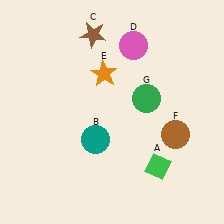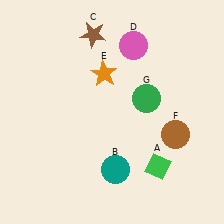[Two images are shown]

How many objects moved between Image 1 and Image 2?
1 object moved between the two images.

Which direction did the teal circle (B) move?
The teal circle (B) moved down.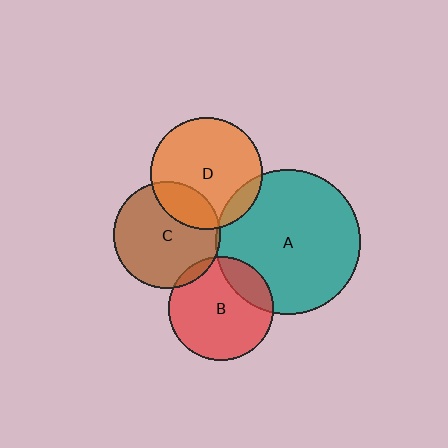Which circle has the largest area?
Circle A (teal).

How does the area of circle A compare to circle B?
Approximately 1.9 times.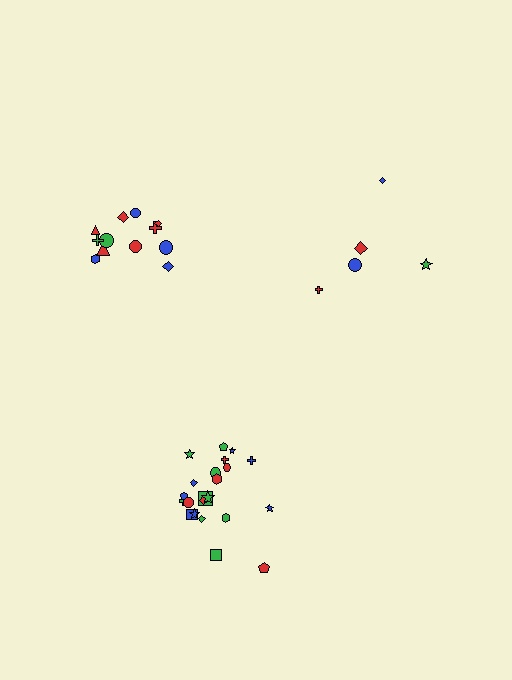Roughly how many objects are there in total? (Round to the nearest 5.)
Roughly 40 objects in total.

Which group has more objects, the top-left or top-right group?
The top-left group.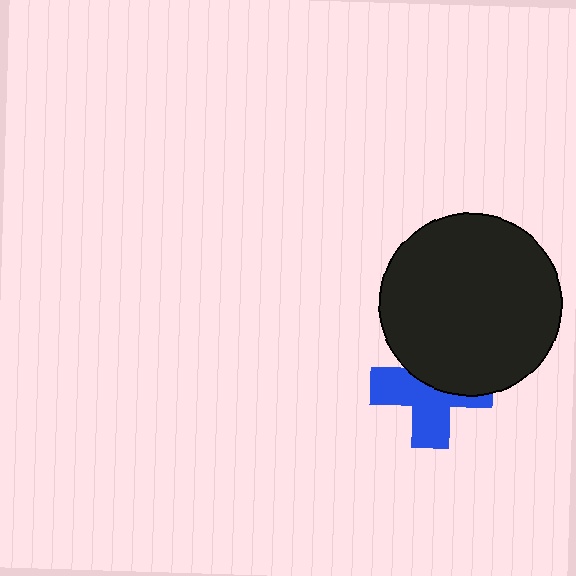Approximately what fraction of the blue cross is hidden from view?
Roughly 45% of the blue cross is hidden behind the black circle.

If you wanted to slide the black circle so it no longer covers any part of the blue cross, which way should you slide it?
Slide it up — that is the most direct way to separate the two shapes.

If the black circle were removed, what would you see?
You would see the complete blue cross.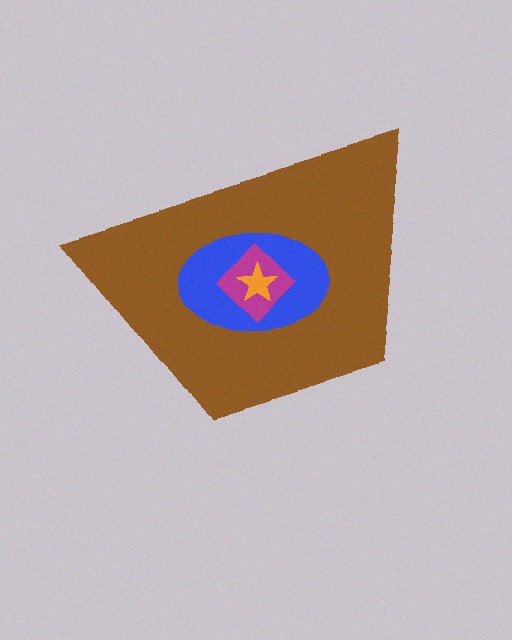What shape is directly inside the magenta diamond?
The orange star.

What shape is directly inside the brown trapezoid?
The blue ellipse.